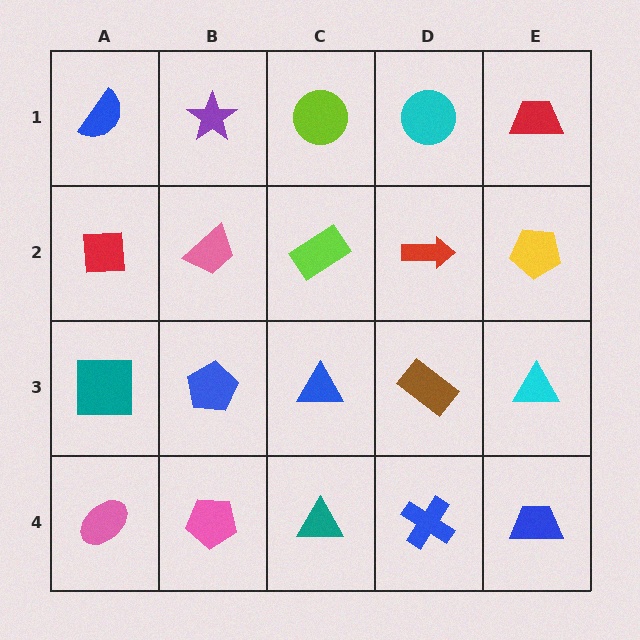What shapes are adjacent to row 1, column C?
A lime rectangle (row 2, column C), a purple star (row 1, column B), a cyan circle (row 1, column D).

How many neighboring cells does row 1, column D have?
3.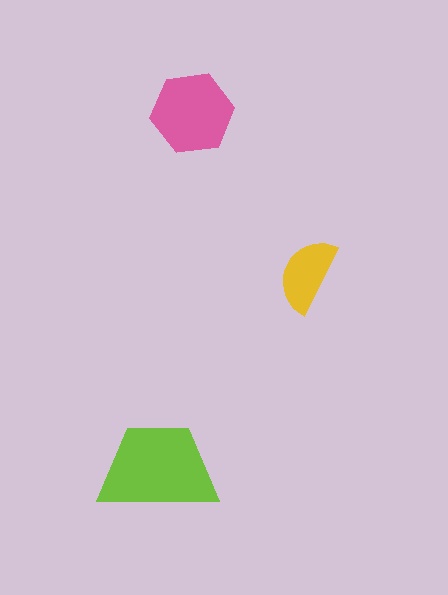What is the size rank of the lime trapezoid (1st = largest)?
1st.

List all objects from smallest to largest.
The yellow semicircle, the pink hexagon, the lime trapezoid.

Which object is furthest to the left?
The lime trapezoid is leftmost.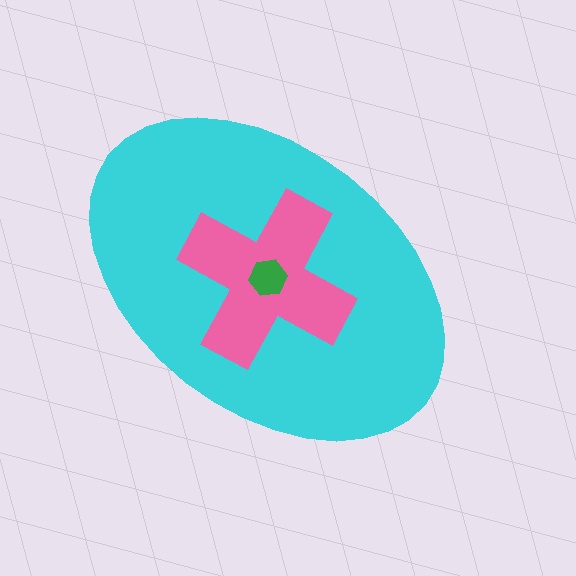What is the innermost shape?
The green hexagon.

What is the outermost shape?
The cyan ellipse.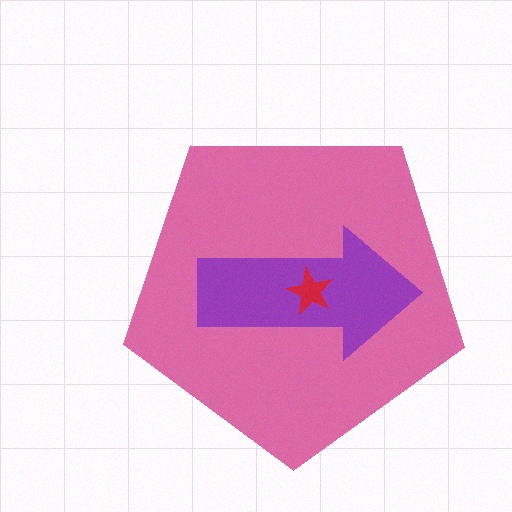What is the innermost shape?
The red star.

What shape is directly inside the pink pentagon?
The purple arrow.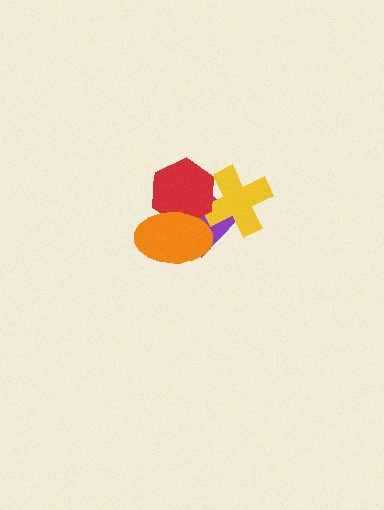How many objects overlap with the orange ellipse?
2 objects overlap with the orange ellipse.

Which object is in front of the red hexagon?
The orange ellipse is in front of the red hexagon.